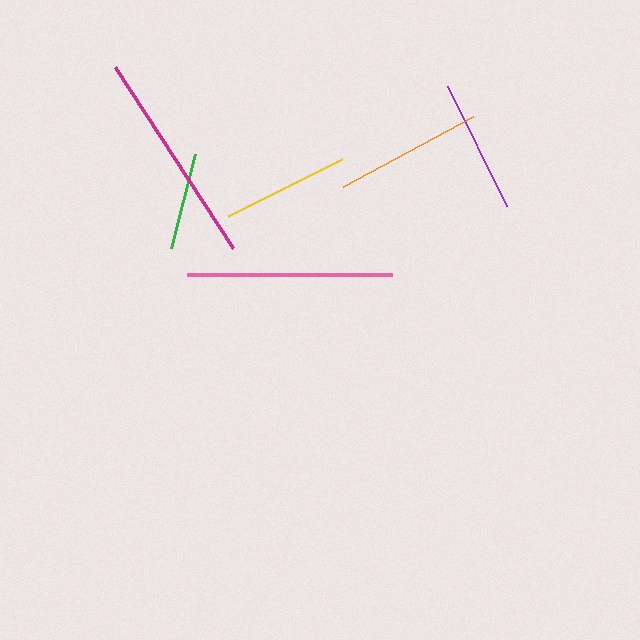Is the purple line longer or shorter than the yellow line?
The purple line is longer than the yellow line.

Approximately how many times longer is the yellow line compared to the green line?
The yellow line is approximately 1.3 times the length of the green line.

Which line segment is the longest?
The magenta line is the longest at approximately 215 pixels.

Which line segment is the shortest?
The green line is the shortest at approximately 97 pixels.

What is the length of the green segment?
The green segment is approximately 97 pixels long.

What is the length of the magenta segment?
The magenta segment is approximately 215 pixels long.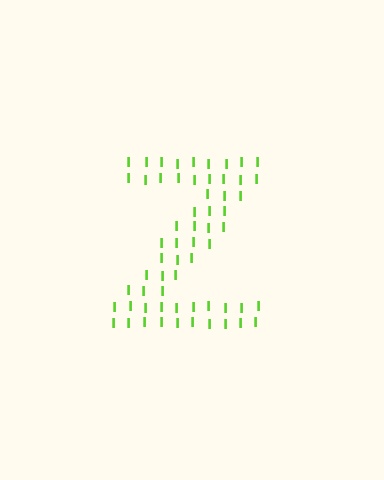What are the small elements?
The small elements are letter I's.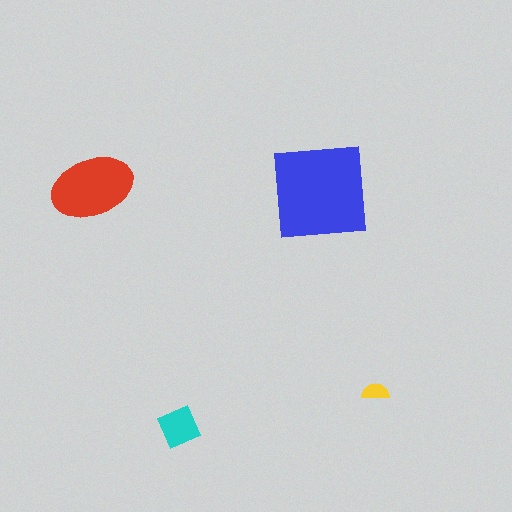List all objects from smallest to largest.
The yellow semicircle, the cyan square, the red ellipse, the blue square.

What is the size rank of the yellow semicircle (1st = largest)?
4th.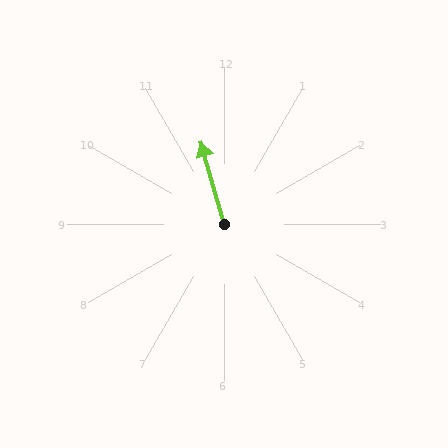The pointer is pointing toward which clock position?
Roughly 11 o'clock.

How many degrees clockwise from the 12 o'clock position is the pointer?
Approximately 344 degrees.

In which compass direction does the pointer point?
North.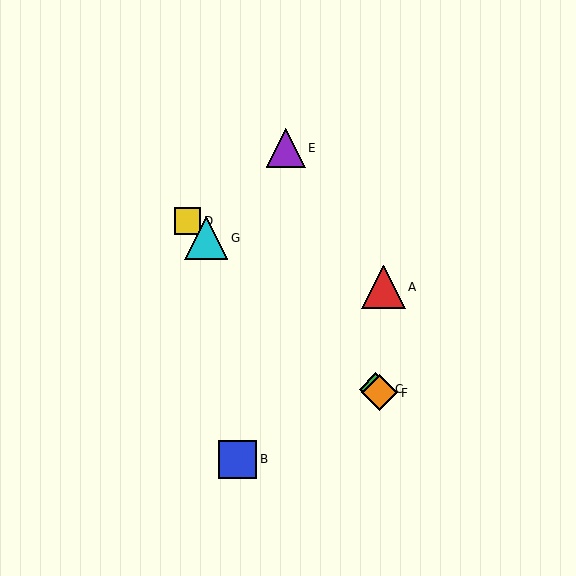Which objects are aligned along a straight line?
Objects C, D, F, G are aligned along a straight line.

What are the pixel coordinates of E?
Object E is at (286, 148).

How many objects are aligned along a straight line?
4 objects (C, D, F, G) are aligned along a straight line.